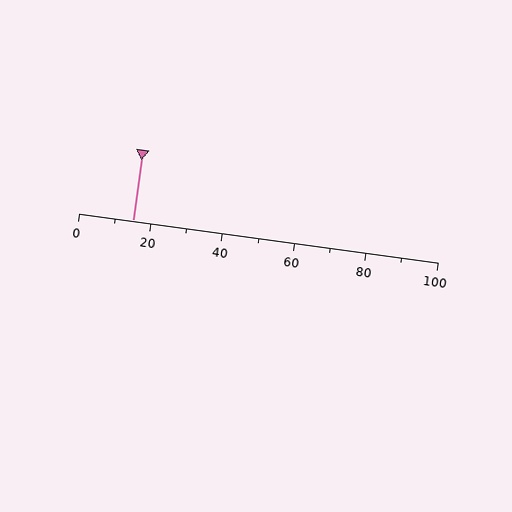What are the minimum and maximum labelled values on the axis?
The axis runs from 0 to 100.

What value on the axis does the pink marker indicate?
The marker indicates approximately 15.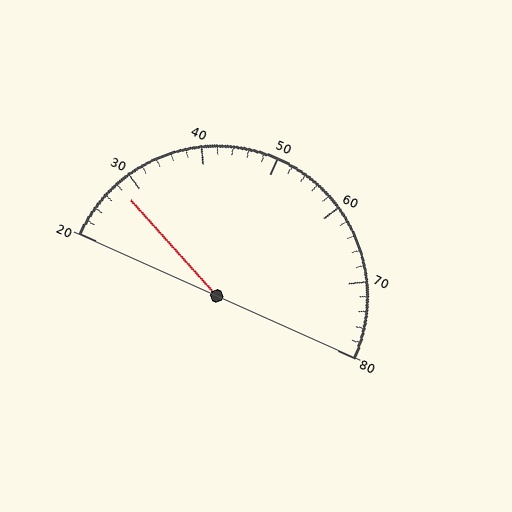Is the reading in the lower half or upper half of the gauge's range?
The reading is in the lower half of the range (20 to 80).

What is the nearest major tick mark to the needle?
The nearest major tick mark is 30.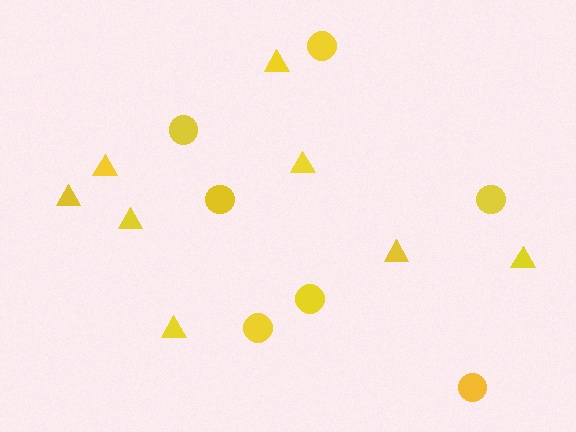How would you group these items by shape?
There are 2 groups: one group of triangles (8) and one group of circles (7).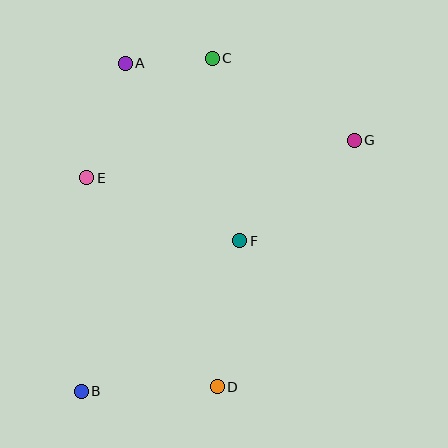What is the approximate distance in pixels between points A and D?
The distance between A and D is approximately 336 pixels.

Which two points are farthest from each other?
Points B and G are farthest from each other.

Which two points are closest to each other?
Points A and C are closest to each other.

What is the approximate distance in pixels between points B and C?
The distance between B and C is approximately 358 pixels.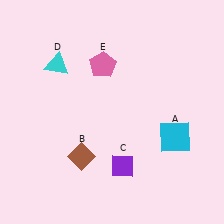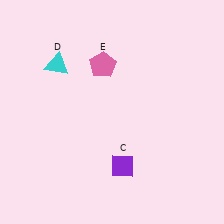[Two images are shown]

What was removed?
The brown diamond (B), the cyan square (A) were removed in Image 2.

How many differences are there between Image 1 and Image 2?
There are 2 differences between the two images.